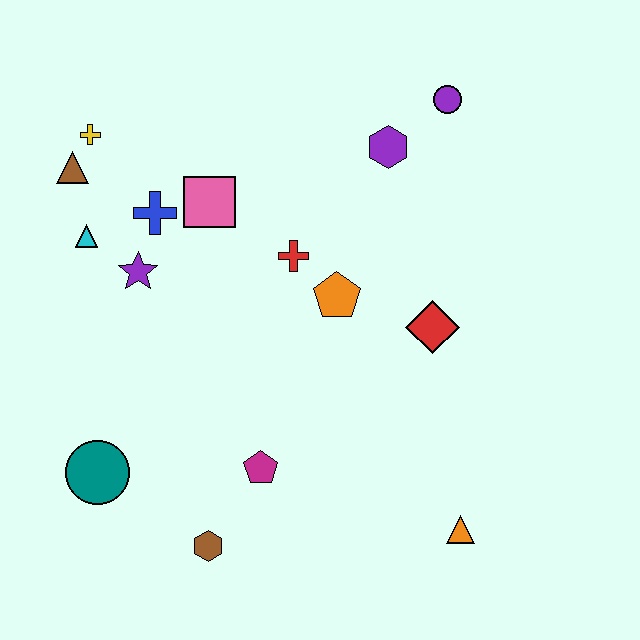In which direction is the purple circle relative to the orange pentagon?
The purple circle is above the orange pentagon.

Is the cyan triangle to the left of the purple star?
Yes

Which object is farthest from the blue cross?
The orange triangle is farthest from the blue cross.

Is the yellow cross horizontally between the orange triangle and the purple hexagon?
No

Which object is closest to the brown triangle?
The yellow cross is closest to the brown triangle.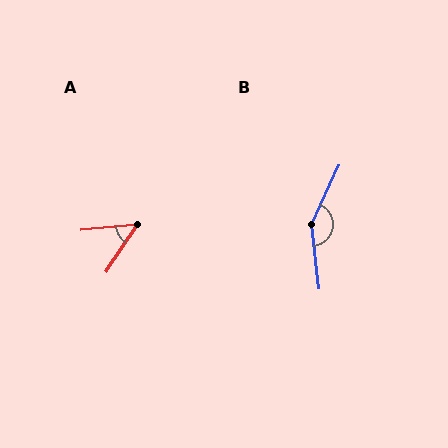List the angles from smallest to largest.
A (51°), B (149°).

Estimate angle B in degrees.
Approximately 149 degrees.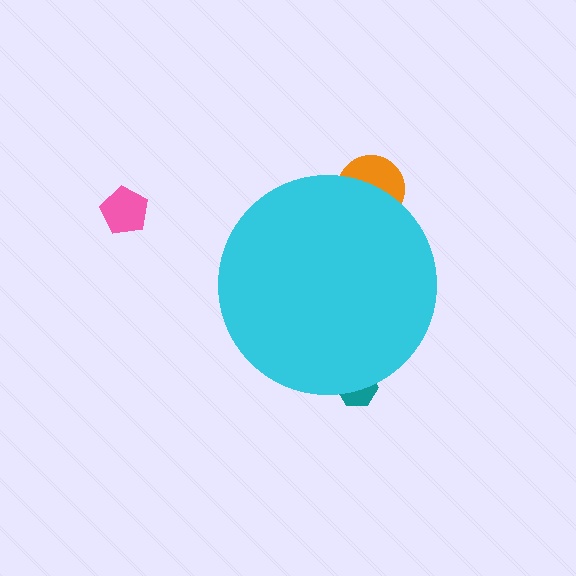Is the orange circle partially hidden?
Yes, the orange circle is partially hidden behind the cyan circle.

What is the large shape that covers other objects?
A cyan circle.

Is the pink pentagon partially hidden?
No, the pink pentagon is fully visible.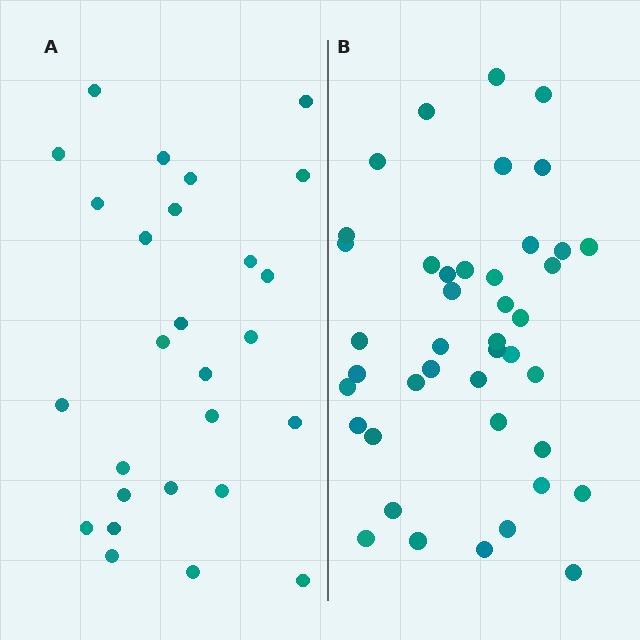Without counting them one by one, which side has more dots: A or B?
Region B (the right region) has more dots.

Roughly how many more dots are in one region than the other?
Region B has approximately 15 more dots than region A.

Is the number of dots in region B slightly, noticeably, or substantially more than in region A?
Region B has substantially more. The ratio is roughly 1.6 to 1.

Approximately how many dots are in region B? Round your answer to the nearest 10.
About 40 dots. (The exact count is 42, which rounds to 40.)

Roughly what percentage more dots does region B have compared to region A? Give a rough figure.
About 55% more.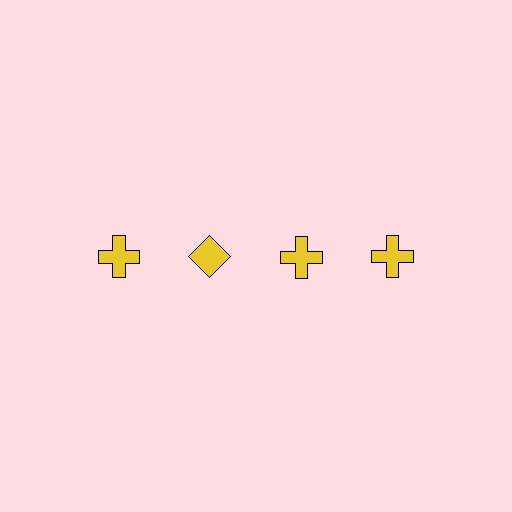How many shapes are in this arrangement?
There are 4 shapes arranged in a grid pattern.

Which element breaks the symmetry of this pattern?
The yellow diamond in the top row, second from left column breaks the symmetry. All other shapes are yellow crosses.